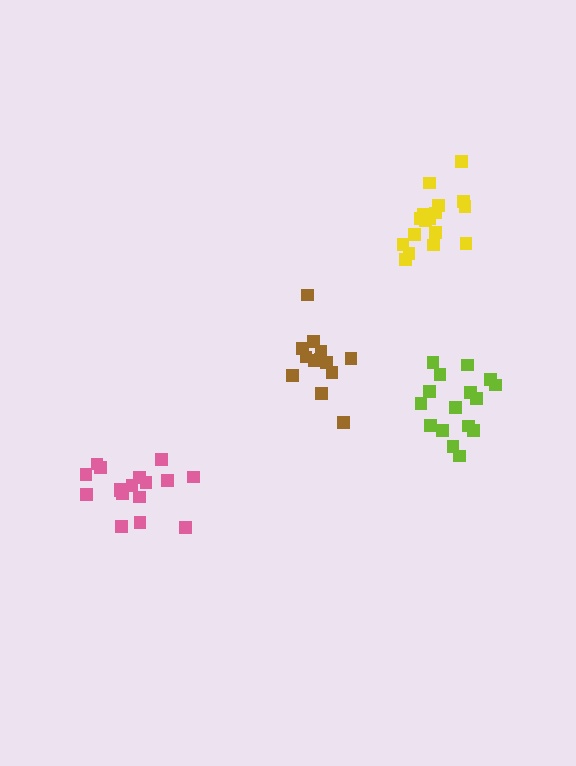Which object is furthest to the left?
The pink cluster is leftmost.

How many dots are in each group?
Group 1: 17 dots, Group 2: 16 dots, Group 3: 13 dots, Group 4: 17 dots (63 total).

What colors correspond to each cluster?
The clusters are colored: pink, lime, brown, yellow.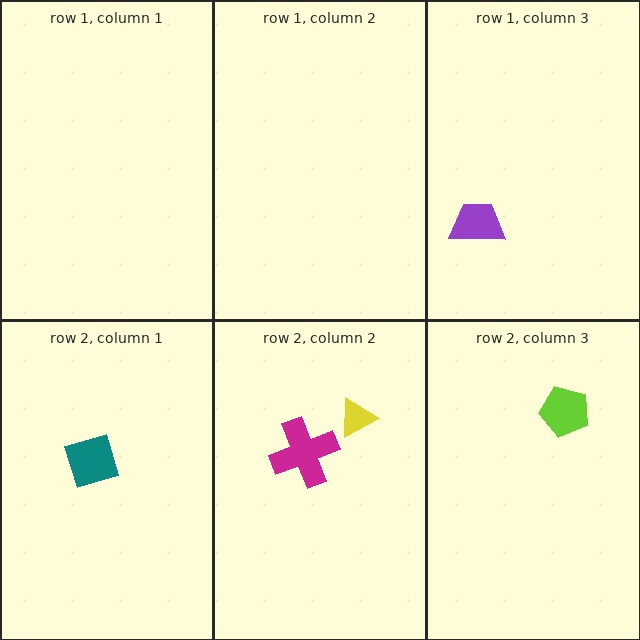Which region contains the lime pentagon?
The row 2, column 3 region.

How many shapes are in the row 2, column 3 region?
1.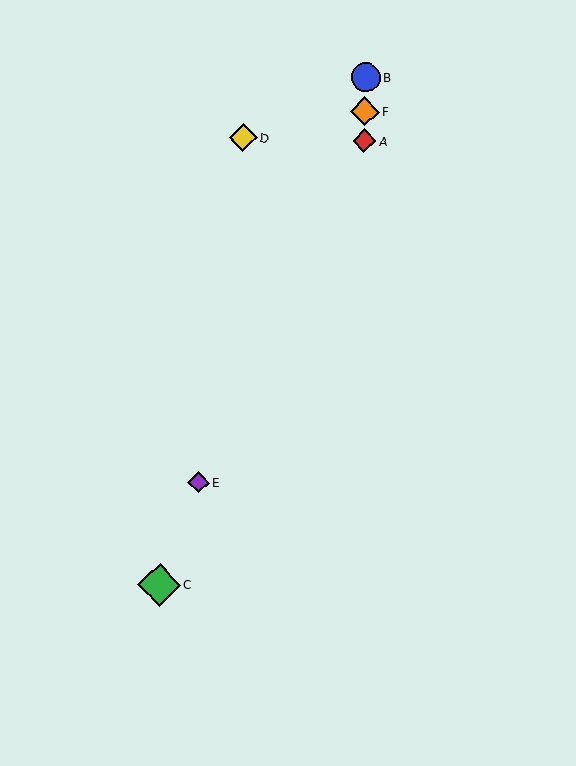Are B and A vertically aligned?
Yes, both are at x≈366.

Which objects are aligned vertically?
Objects A, B, F are aligned vertically.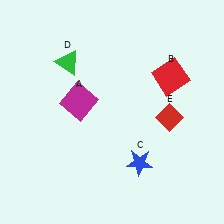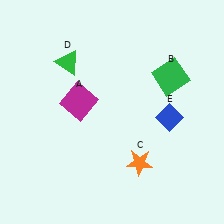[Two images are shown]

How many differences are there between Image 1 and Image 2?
There are 3 differences between the two images.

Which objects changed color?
B changed from red to green. C changed from blue to orange. E changed from red to blue.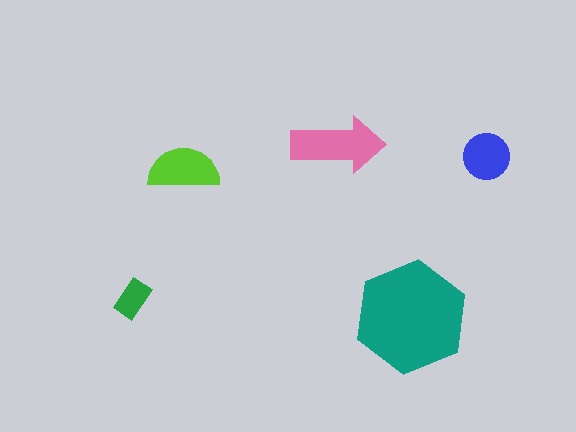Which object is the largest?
The teal hexagon.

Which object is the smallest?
The green rectangle.